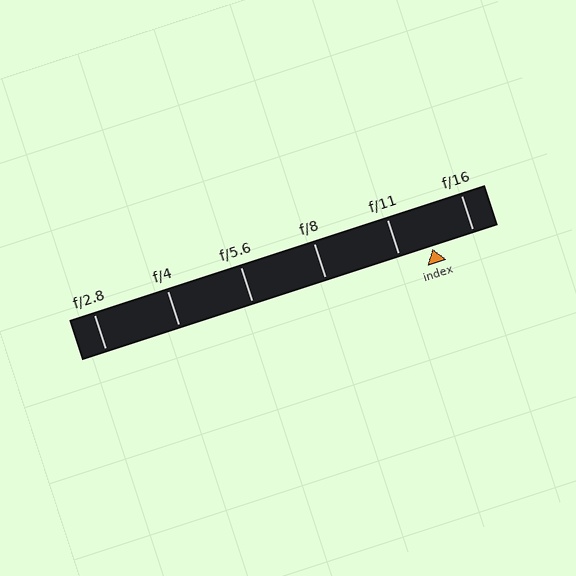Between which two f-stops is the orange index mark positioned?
The index mark is between f/11 and f/16.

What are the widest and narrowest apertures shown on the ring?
The widest aperture shown is f/2.8 and the narrowest is f/16.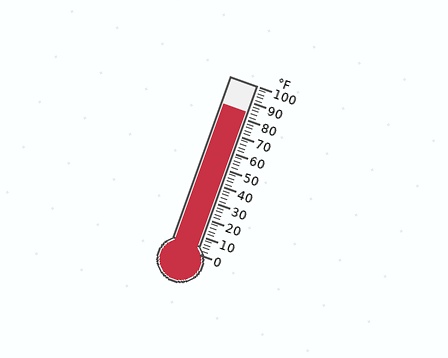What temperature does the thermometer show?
The thermometer shows approximately 84°F.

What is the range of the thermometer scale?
The thermometer scale ranges from 0°F to 100°F.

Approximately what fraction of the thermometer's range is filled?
The thermometer is filled to approximately 85% of its range.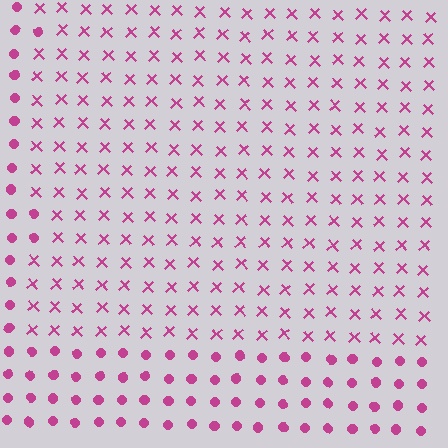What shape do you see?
I see a rectangle.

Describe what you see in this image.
The image is filled with small magenta elements arranged in a uniform grid. A rectangle-shaped region contains X marks, while the surrounding area contains circles. The boundary is defined purely by the change in element shape.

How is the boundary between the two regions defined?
The boundary is defined by a change in element shape: X marks inside vs. circles outside. All elements share the same color and spacing.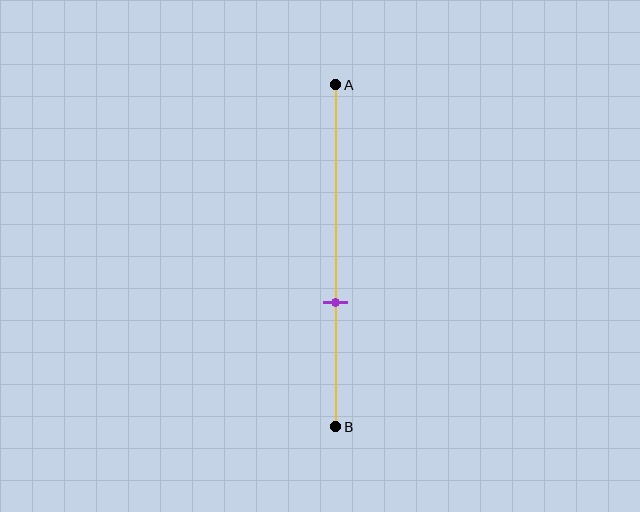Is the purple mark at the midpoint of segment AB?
No, the mark is at about 65% from A, not at the 50% midpoint.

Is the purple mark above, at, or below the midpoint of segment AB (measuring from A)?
The purple mark is below the midpoint of segment AB.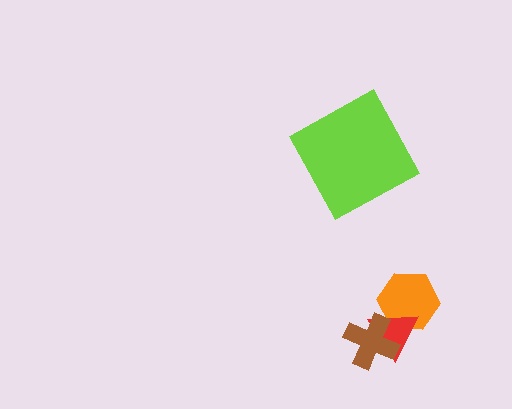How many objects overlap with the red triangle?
2 objects overlap with the red triangle.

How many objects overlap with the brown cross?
1 object overlaps with the brown cross.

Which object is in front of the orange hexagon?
The red triangle is in front of the orange hexagon.